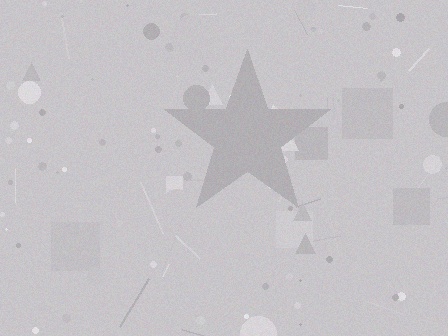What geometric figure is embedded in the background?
A star is embedded in the background.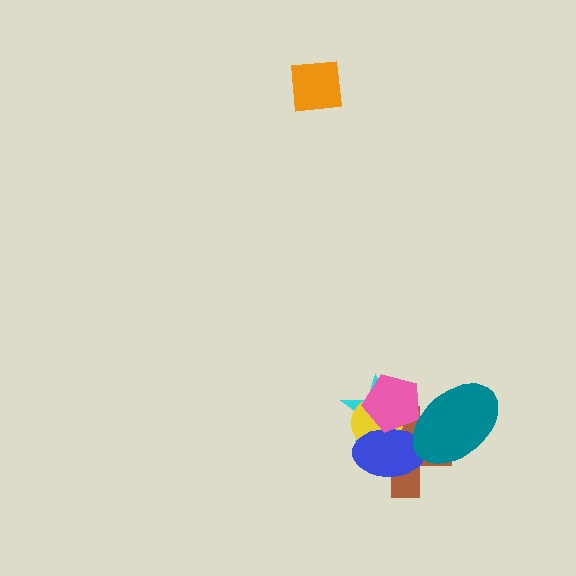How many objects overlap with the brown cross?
5 objects overlap with the brown cross.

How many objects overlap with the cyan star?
4 objects overlap with the cyan star.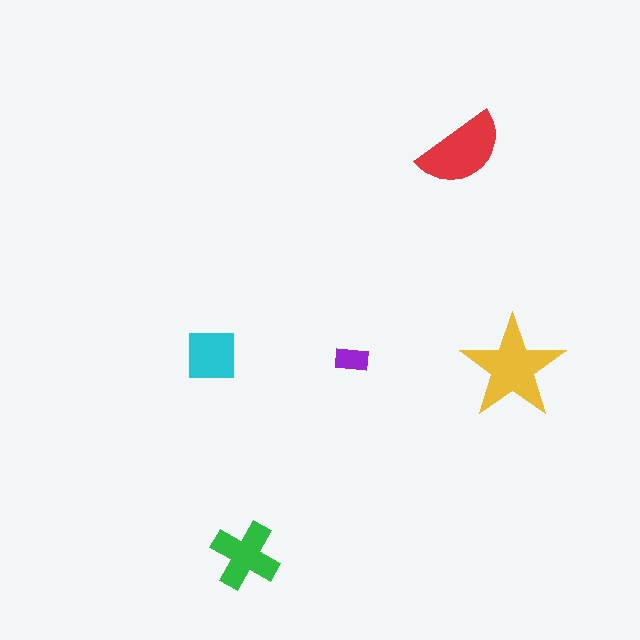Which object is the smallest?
The purple rectangle.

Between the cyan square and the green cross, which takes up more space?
The green cross.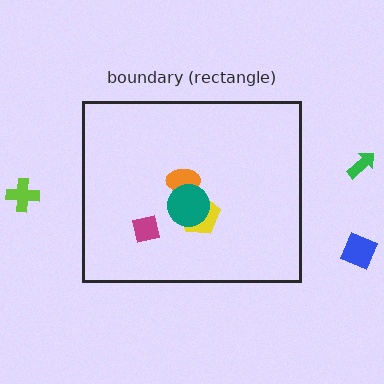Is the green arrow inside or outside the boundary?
Outside.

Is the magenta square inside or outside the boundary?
Inside.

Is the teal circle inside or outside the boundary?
Inside.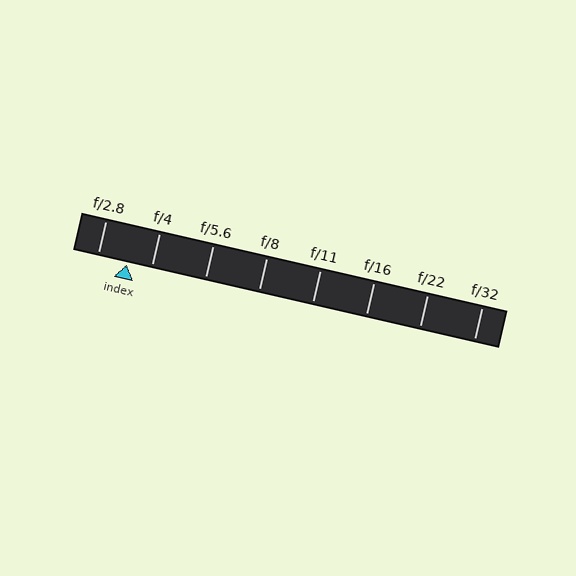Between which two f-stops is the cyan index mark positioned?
The index mark is between f/2.8 and f/4.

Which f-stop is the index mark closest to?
The index mark is closest to f/4.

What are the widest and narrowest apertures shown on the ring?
The widest aperture shown is f/2.8 and the narrowest is f/32.